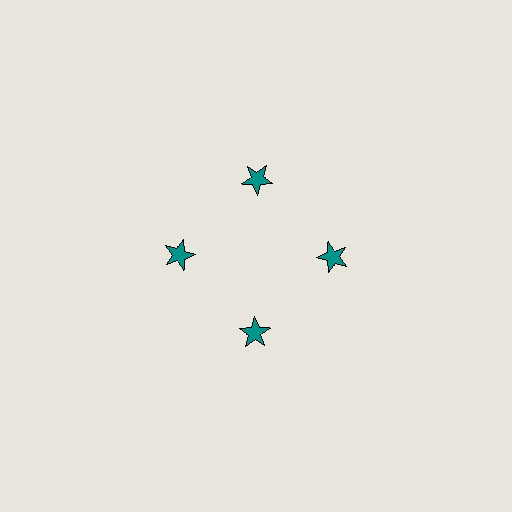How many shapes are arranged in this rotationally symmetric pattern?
There are 4 shapes, arranged in 4 groups of 1.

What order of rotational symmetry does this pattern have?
This pattern has 4-fold rotational symmetry.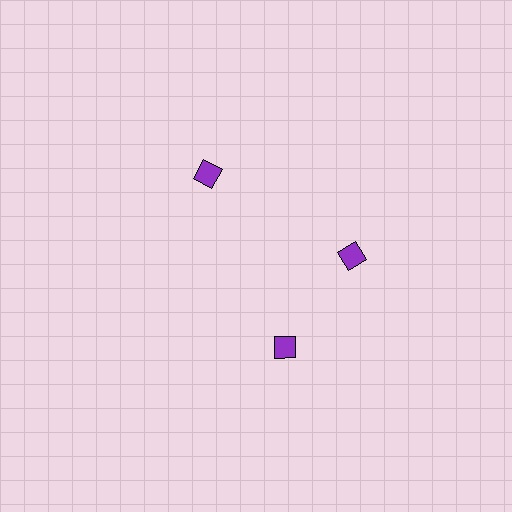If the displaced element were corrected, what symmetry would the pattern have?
It would have 3-fold rotational symmetry — the pattern would map onto itself every 120 degrees.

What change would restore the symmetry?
The symmetry would be restored by rotating it back into even spacing with its neighbors so that all 3 diamonds sit at equal angles and equal distance from the center.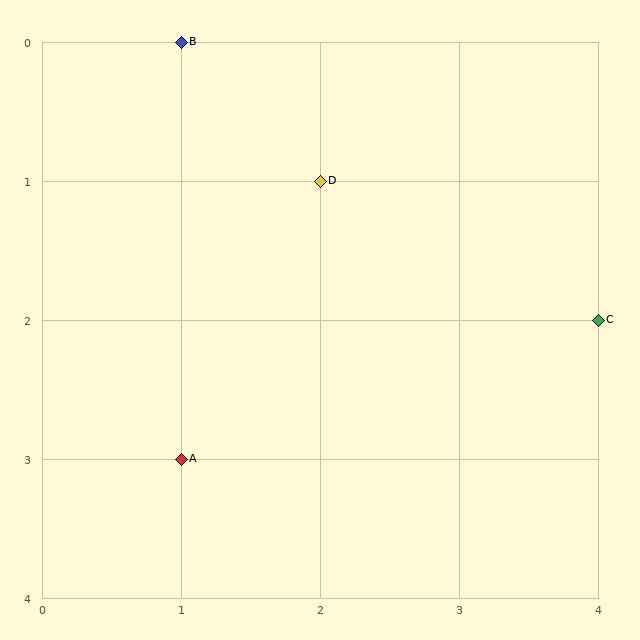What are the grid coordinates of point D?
Point D is at grid coordinates (2, 1).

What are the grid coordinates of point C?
Point C is at grid coordinates (4, 2).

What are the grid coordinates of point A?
Point A is at grid coordinates (1, 3).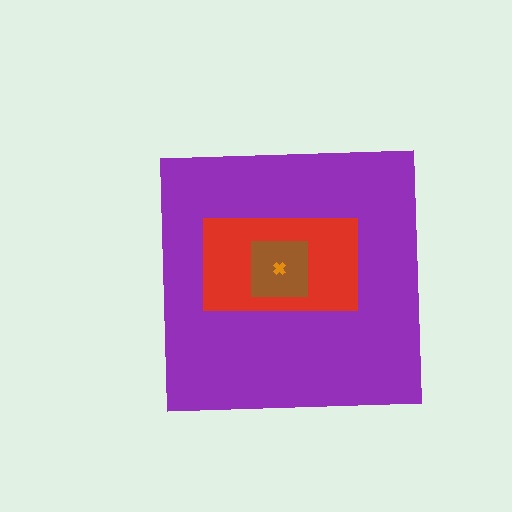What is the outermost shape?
The purple square.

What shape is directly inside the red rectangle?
The brown square.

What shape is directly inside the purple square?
The red rectangle.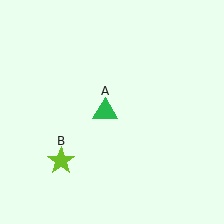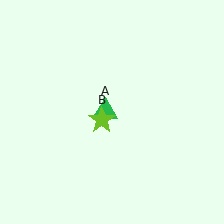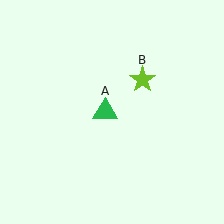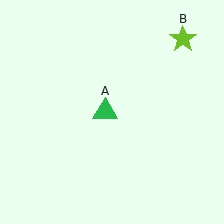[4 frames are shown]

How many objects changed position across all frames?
1 object changed position: lime star (object B).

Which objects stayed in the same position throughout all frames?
Green triangle (object A) remained stationary.